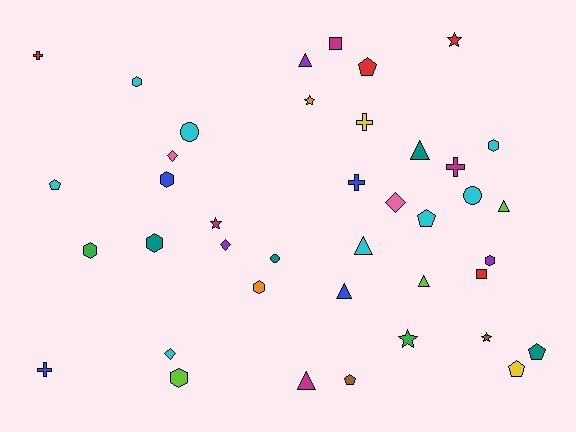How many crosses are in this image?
There are 5 crosses.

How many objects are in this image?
There are 40 objects.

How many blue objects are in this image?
There are 4 blue objects.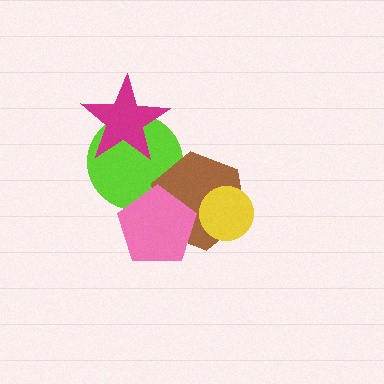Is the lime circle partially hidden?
Yes, it is partially covered by another shape.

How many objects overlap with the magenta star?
1 object overlaps with the magenta star.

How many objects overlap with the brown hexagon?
3 objects overlap with the brown hexagon.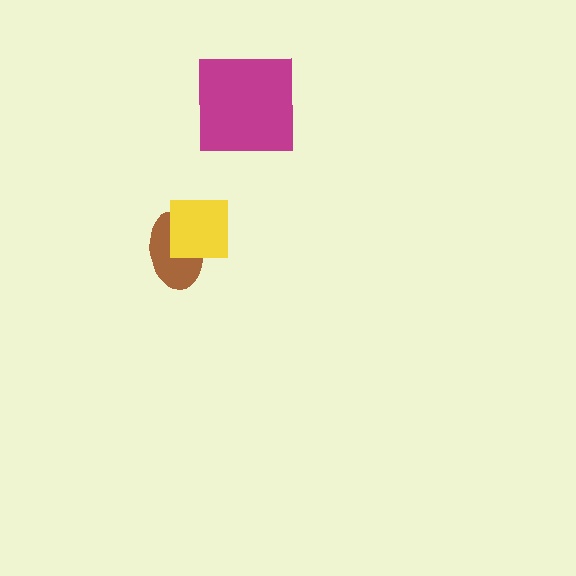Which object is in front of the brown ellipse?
The yellow square is in front of the brown ellipse.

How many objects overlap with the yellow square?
1 object overlaps with the yellow square.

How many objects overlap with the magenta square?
0 objects overlap with the magenta square.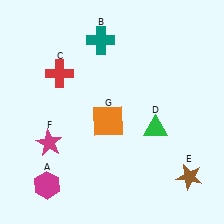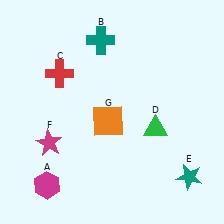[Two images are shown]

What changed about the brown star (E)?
In Image 1, E is brown. In Image 2, it changed to teal.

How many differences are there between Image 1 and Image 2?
There is 1 difference between the two images.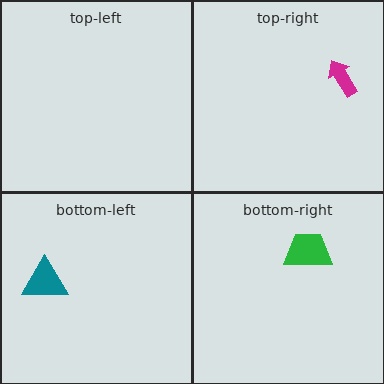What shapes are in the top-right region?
The magenta arrow.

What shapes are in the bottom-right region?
The green trapezoid.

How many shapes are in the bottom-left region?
1.